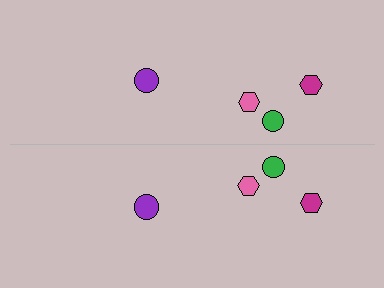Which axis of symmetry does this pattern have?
The pattern has a horizontal axis of symmetry running through the center of the image.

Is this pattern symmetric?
Yes, this pattern has bilateral (reflection) symmetry.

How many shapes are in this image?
There are 8 shapes in this image.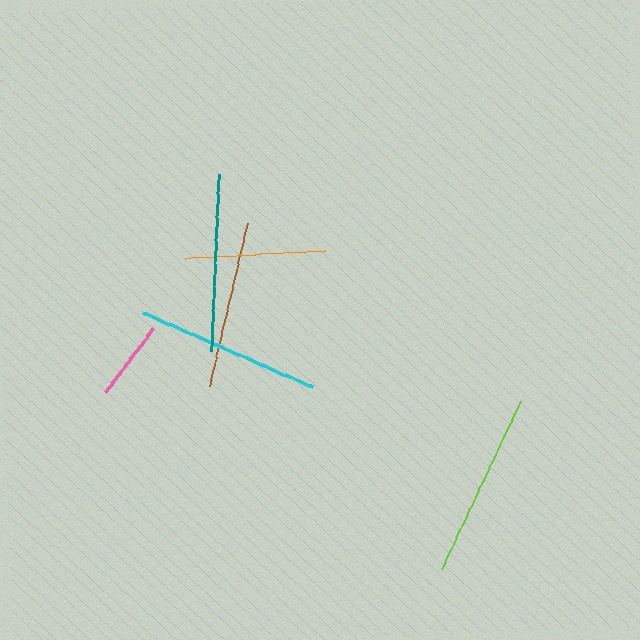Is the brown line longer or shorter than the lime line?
The lime line is longer than the brown line.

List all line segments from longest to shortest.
From longest to shortest: cyan, lime, teal, brown, orange, pink.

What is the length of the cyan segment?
The cyan segment is approximately 187 pixels long.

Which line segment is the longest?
The cyan line is the longest at approximately 187 pixels.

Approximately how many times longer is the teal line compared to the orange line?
The teal line is approximately 1.3 times the length of the orange line.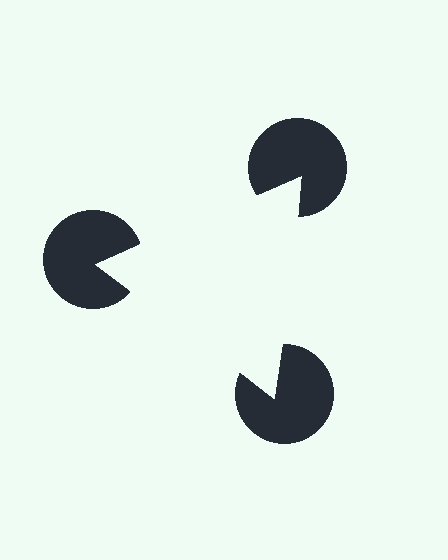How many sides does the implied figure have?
3 sides.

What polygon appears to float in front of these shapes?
An illusory triangle — its edges are inferred from the aligned wedge cuts in the pac-man discs, not physically drawn.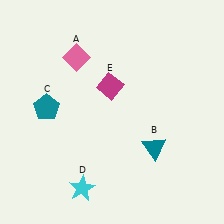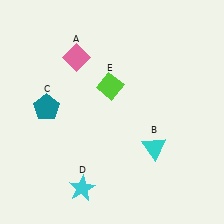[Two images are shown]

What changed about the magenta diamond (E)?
In Image 1, E is magenta. In Image 2, it changed to lime.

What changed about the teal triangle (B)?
In Image 1, B is teal. In Image 2, it changed to cyan.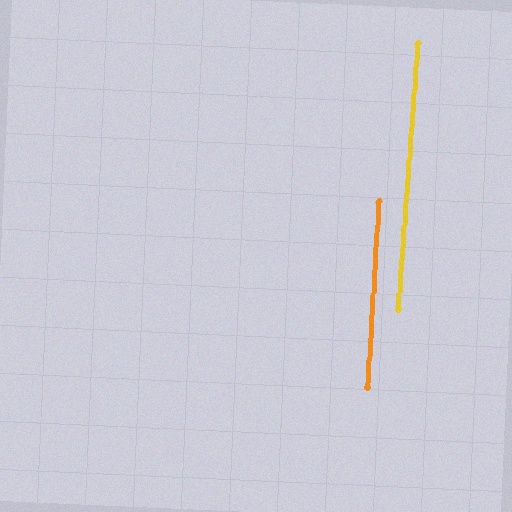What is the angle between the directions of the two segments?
Approximately 1 degree.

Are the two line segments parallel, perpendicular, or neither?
Parallel — their directions differ by only 0.7°.